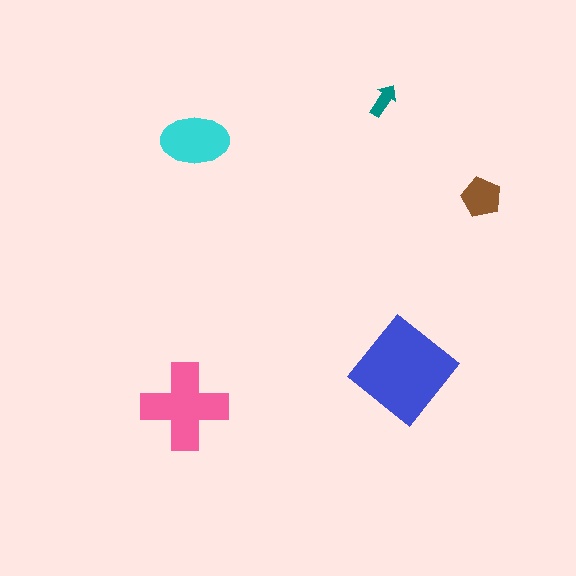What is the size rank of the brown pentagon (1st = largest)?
4th.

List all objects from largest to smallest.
The blue diamond, the pink cross, the cyan ellipse, the brown pentagon, the teal arrow.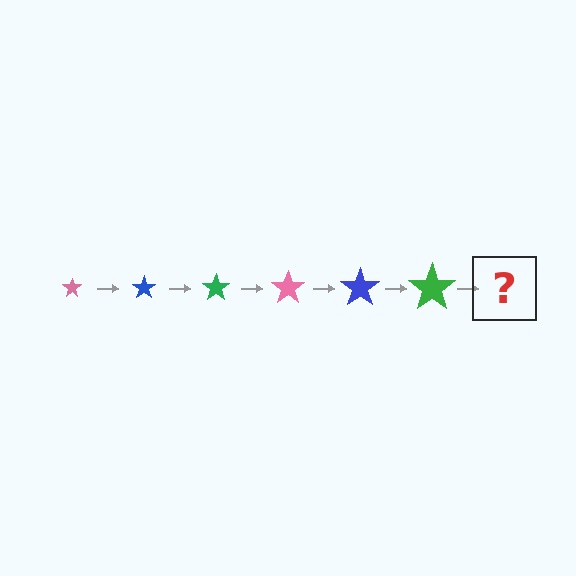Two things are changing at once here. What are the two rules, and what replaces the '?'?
The two rules are that the star grows larger each step and the color cycles through pink, blue, and green. The '?' should be a pink star, larger than the previous one.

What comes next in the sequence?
The next element should be a pink star, larger than the previous one.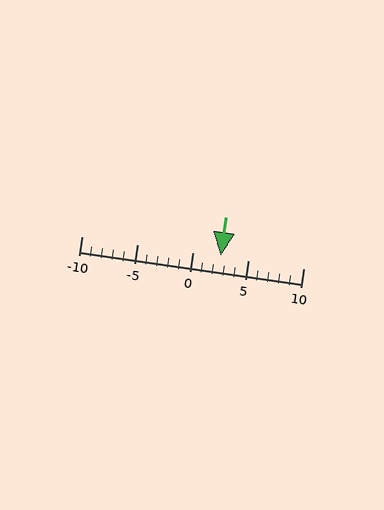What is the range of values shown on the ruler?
The ruler shows values from -10 to 10.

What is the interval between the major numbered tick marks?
The major tick marks are spaced 5 units apart.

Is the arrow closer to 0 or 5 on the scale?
The arrow is closer to 5.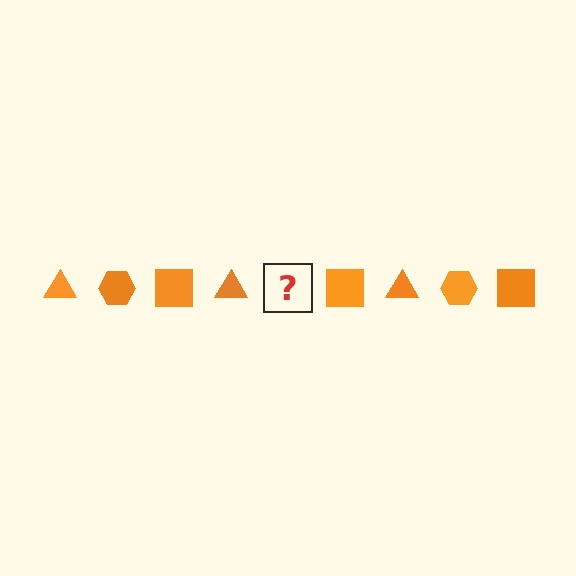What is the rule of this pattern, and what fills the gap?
The rule is that the pattern cycles through triangle, hexagon, square shapes in orange. The gap should be filled with an orange hexagon.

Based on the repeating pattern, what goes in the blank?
The blank should be an orange hexagon.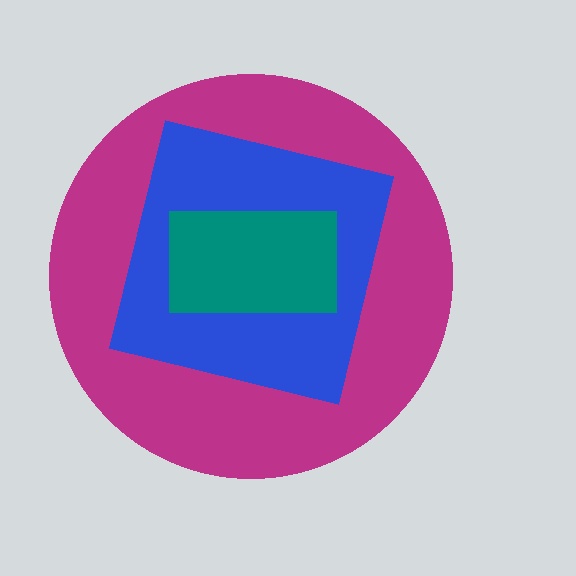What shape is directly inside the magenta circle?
The blue square.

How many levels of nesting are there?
3.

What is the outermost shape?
The magenta circle.